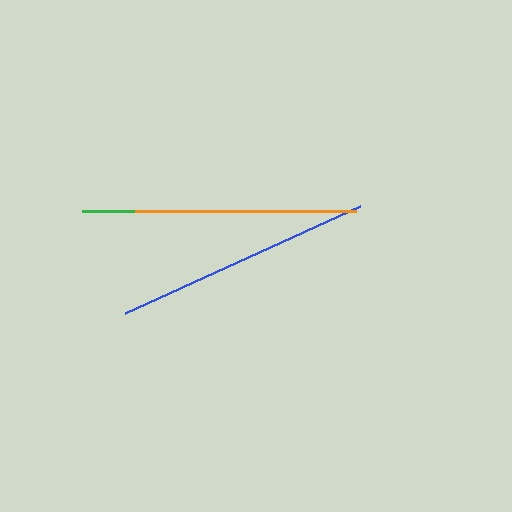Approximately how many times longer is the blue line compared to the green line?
The blue line is approximately 2.2 times the length of the green line.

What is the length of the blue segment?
The blue segment is approximately 258 pixels long.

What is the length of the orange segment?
The orange segment is approximately 222 pixels long.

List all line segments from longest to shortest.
From longest to shortest: blue, orange, green.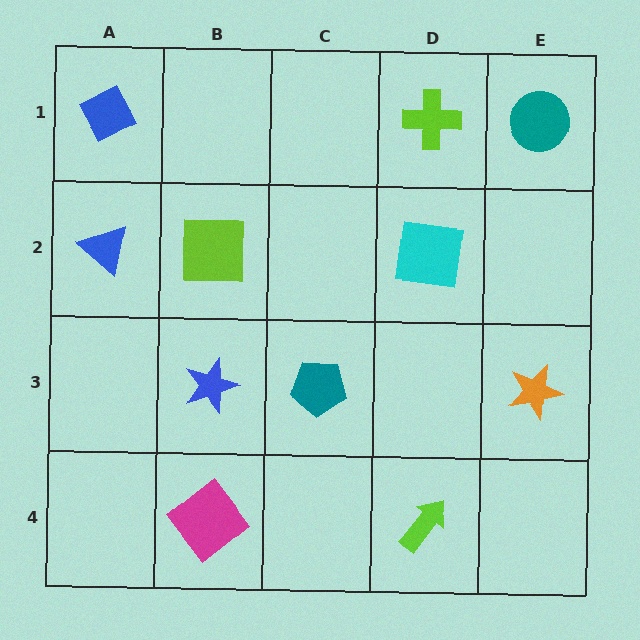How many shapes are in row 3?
3 shapes.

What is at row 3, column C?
A teal pentagon.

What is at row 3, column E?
An orange star.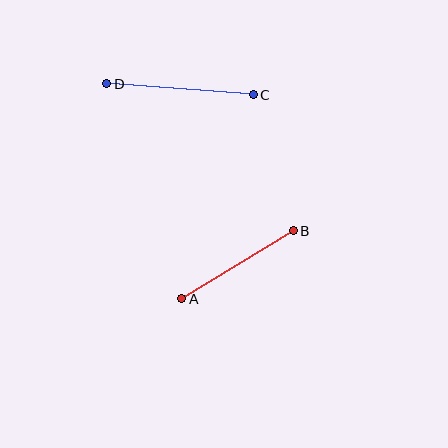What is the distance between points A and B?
The distance is approximately 131 pixels.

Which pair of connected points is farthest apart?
Points C and D are farthest apart.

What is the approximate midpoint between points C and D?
The midpoint is at approximately (180, 89) pixels.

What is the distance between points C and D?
The distance is approximately 147 pixels.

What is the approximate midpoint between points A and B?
The midpoint is at approximately (237, 265) pixels.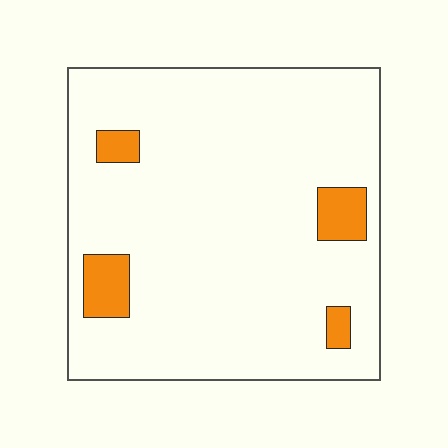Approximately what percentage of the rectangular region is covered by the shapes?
Approximately 10%.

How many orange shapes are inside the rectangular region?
4.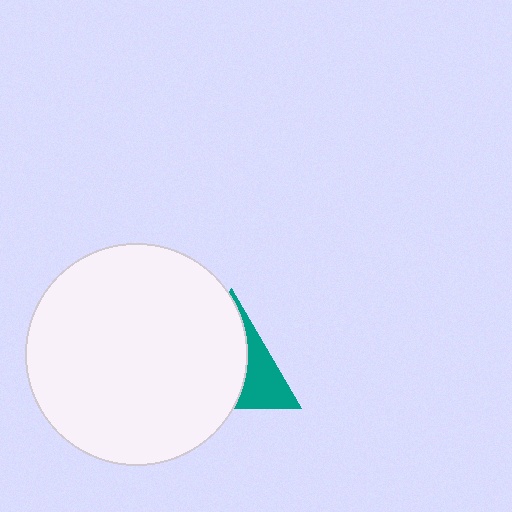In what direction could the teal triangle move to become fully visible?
The teal triangle could move right. That would shift it out from behind the white circle entirely.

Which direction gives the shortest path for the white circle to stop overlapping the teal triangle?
Moving left gives the shortest separation.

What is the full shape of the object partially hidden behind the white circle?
The partially hidden object is a teal triangle.